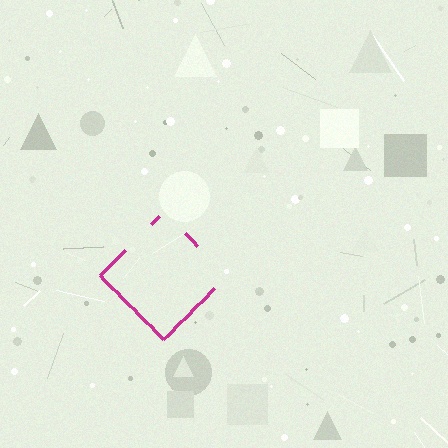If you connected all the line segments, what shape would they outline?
They would outline a diamond.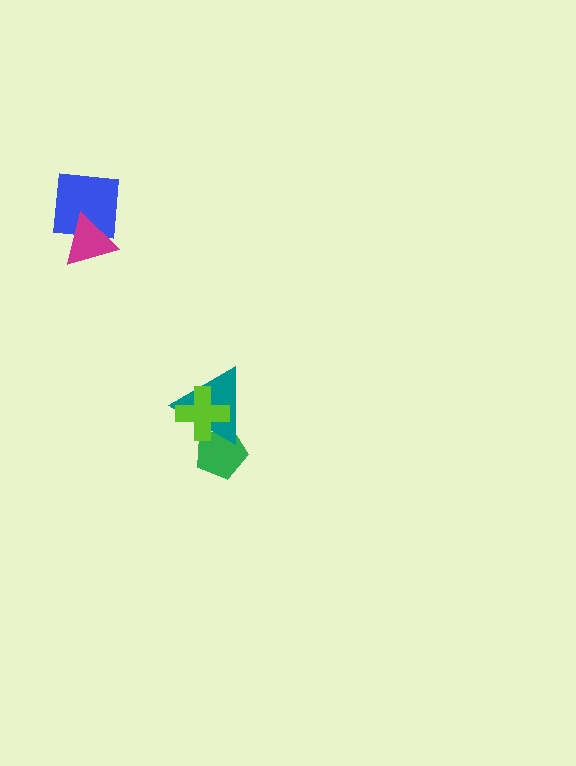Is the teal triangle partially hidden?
Yes, it is partially covered by another shape.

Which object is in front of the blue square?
The magenta triangle is in front of the blue square.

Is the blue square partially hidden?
Yes, it is partially covered by another shape.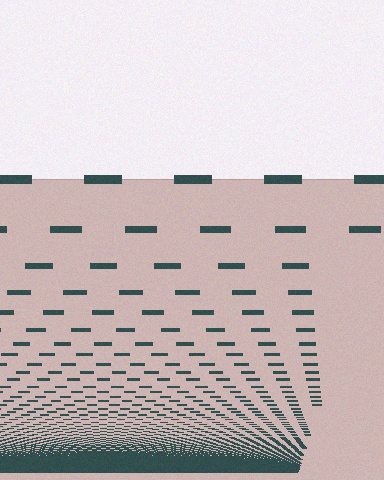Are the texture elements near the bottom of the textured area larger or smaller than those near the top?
Smaller. The gradient is inverted — elements near the bottom are smaller and denser.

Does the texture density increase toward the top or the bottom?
Density increases toward the bottom.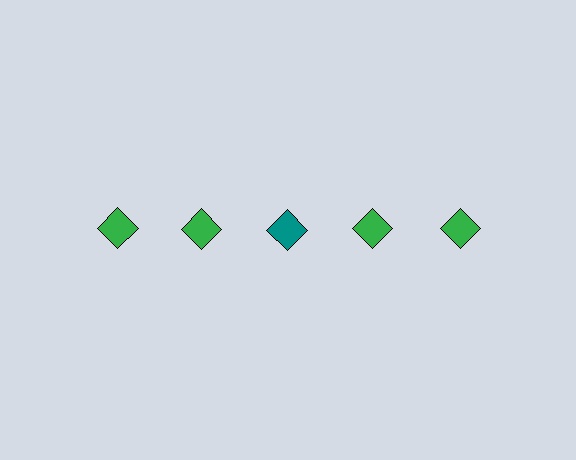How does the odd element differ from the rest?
It has a different color: teal instead of green.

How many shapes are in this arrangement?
There are 5 shapes arranged in a grid pattern.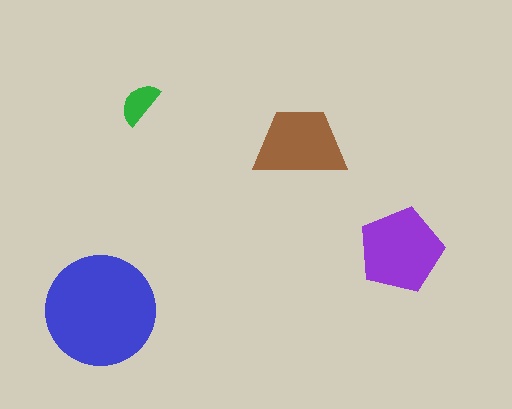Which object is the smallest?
The green semicircle.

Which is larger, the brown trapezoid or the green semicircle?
The brown trapezoid.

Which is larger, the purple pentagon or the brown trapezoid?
The purple pentagon.